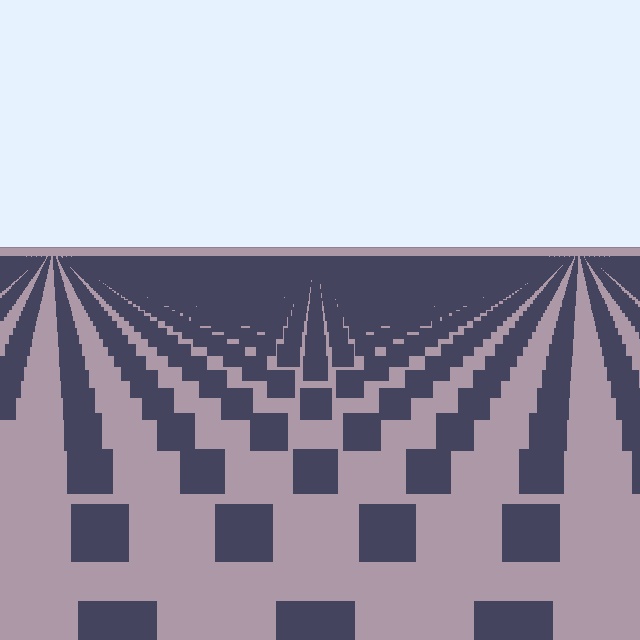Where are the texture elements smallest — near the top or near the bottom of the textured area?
Near the top.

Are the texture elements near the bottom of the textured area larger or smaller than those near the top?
Larger. Near the bottom, elements are closer to the viewer and appear at a bigger on-screen size.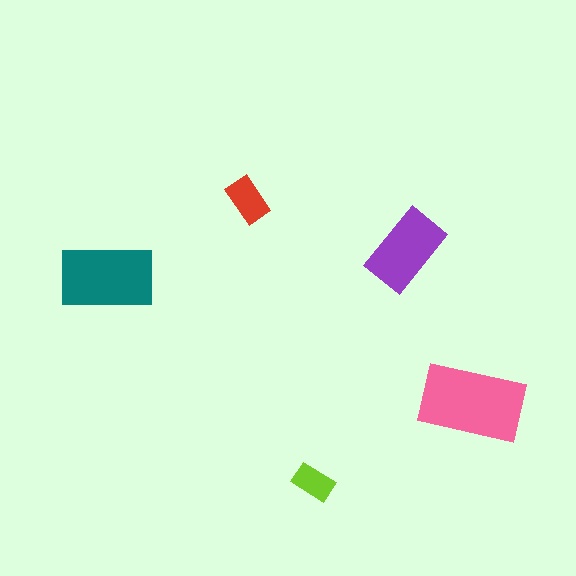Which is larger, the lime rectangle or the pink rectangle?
The pink one.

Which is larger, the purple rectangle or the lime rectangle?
The purple one.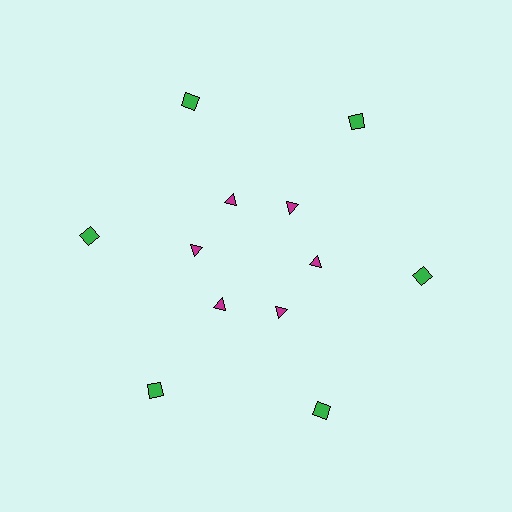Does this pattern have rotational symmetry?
Yes, this pattern has 6-fold rotational symmetry. It looks the same after rotating 60 degrees around the center.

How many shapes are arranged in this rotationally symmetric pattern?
There are 12 shapes, arranged in 6 groups of 2.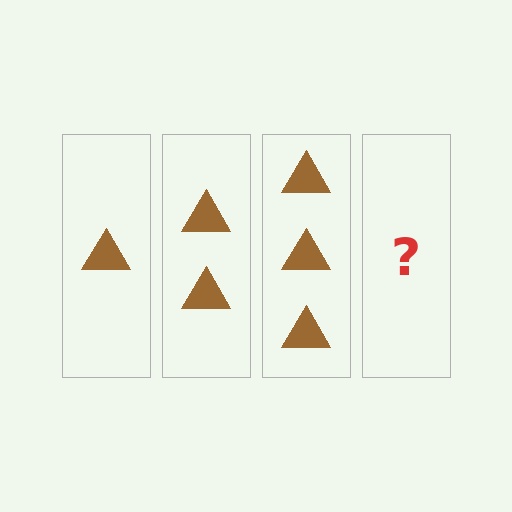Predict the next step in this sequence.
The next step is 4 triangles.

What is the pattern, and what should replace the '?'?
The pattern is that each step adds one more triangle. The '?' should be 4 triangles.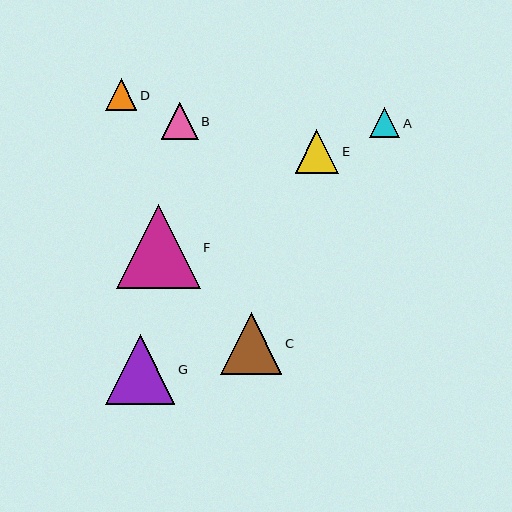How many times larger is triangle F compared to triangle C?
Triangle F is approximately 1.4 times the size of triangle C.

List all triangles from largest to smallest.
From largest to smallest: F, G, C, E, B, D, A.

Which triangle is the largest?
Triangle F is the largest with a size of approximately 84 pixels.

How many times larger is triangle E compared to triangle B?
Triangle E is approximately 1.2 times the size of triangle B.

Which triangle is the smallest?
Triangle A is the smallest with a size of approximately 30 pixels.